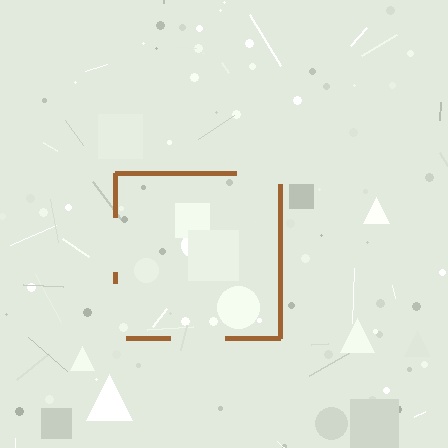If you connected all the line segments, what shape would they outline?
They would outline a square.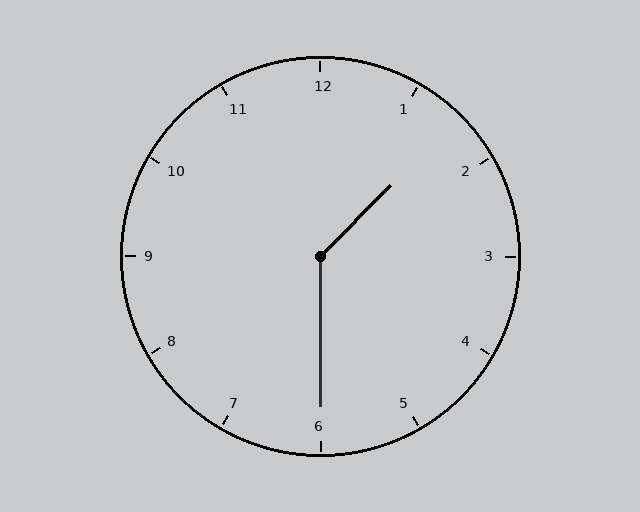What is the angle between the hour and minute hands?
Approximately 135 degrees.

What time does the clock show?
1:30.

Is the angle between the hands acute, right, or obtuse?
It is obtuse.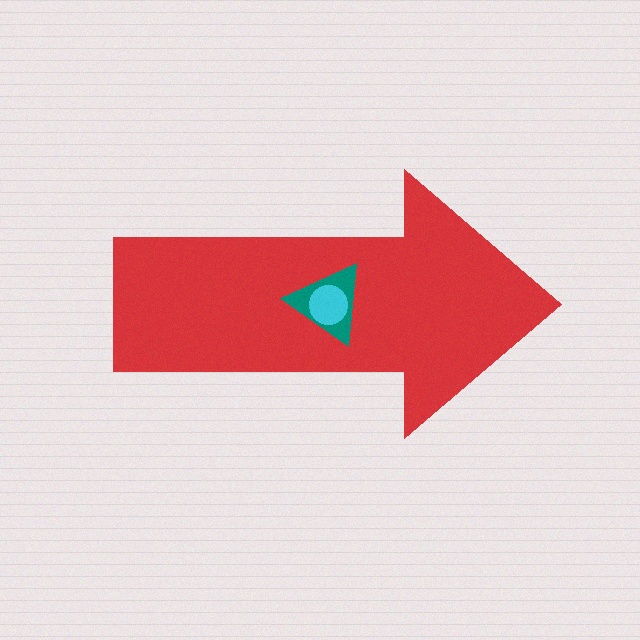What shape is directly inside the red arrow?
The teal triangle.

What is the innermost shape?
The cyan circle.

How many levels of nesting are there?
3.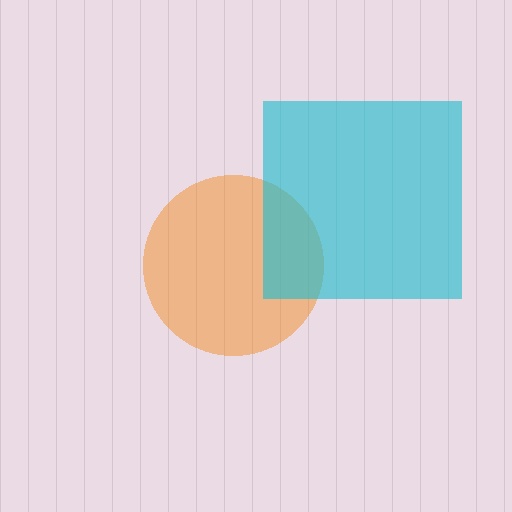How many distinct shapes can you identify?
There are 2 distinct shapes: an orange circle, a cyan square.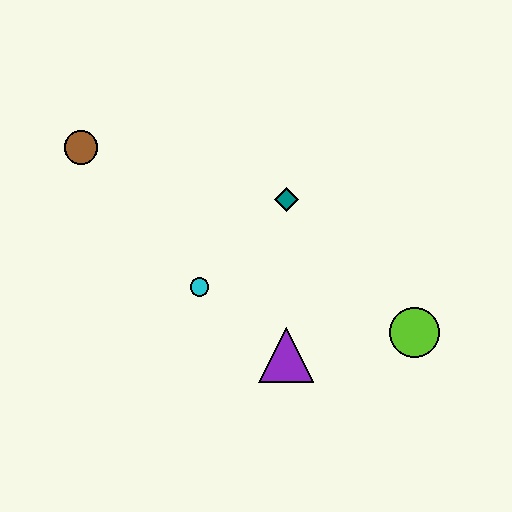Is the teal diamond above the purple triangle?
Yes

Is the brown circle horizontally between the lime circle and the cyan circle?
No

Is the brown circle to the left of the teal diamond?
Yes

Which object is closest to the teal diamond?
The cyan circle is closest to the teal diamond.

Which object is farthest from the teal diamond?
The brown circle is farthest from the teal diamond.